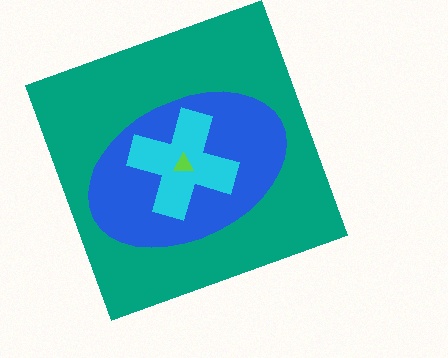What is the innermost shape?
The lime triangle.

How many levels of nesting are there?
4.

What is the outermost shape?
The teal square.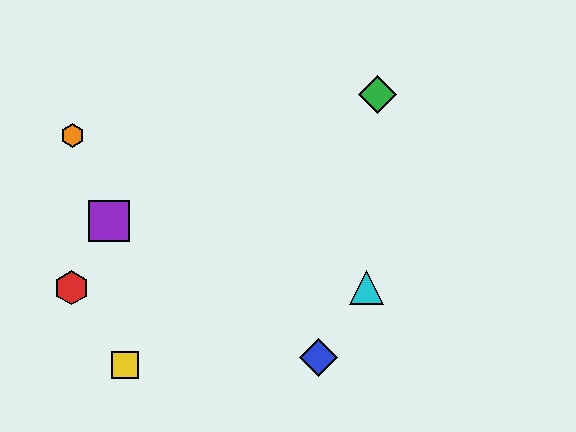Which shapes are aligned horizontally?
The red hexagon, the cyan triangle are aligned horizontally.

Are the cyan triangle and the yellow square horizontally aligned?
No, the cyan triangle is at y≈288 and the yellow square is at y≈365.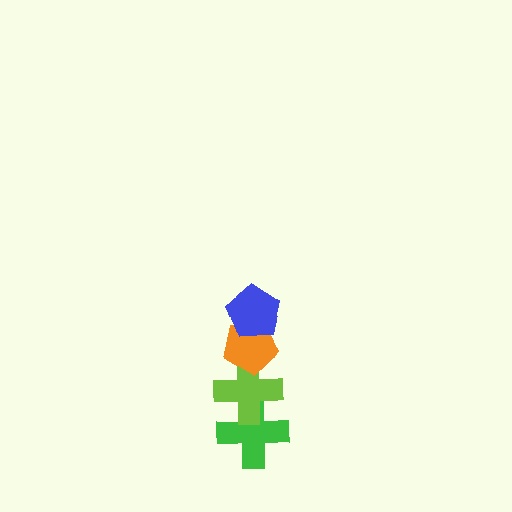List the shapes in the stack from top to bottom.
From top to bottom: the blue pentagon, the orange pentagon, the lime cross, the green cross.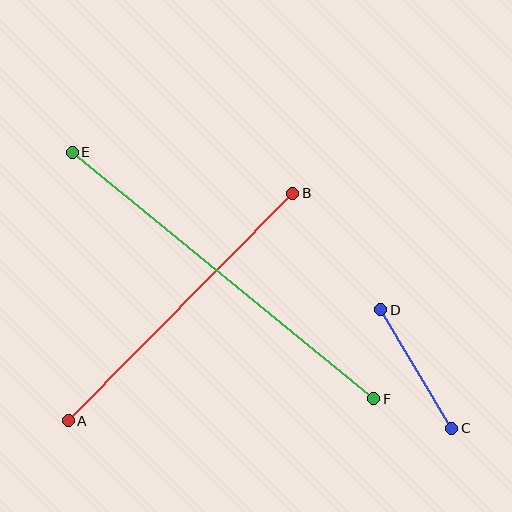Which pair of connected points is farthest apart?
Points E and F are farthest apart.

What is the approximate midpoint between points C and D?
The midpoint is at approximately (416, 369) pixels.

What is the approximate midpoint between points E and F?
The midpoint is at approximately (223, 275) pixels.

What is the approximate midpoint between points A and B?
The midpoint is at approximately (181, 307) pixels.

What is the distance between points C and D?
The distance is approximately 138 pixels.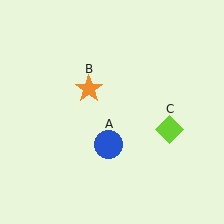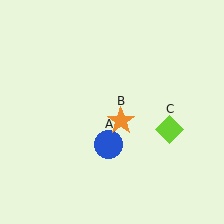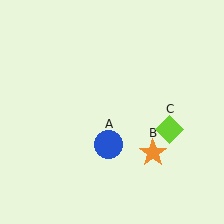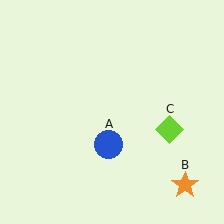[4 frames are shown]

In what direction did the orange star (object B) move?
The orange star (object B) moved down and to the right.